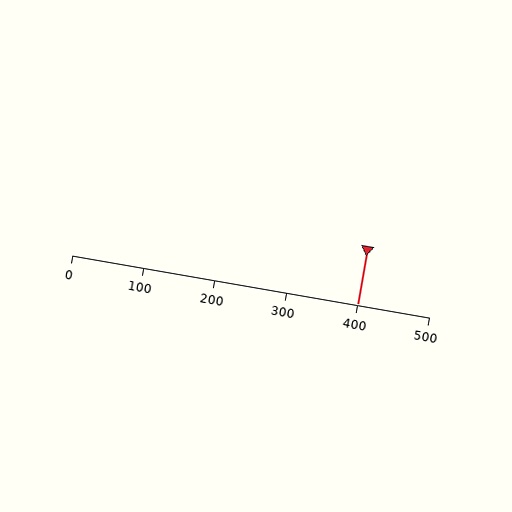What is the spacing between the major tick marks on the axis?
The major ticks are spaced 100 apart.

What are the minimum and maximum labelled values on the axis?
The axis runs from 0 to 500.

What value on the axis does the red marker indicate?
The marker indicates approximately 400.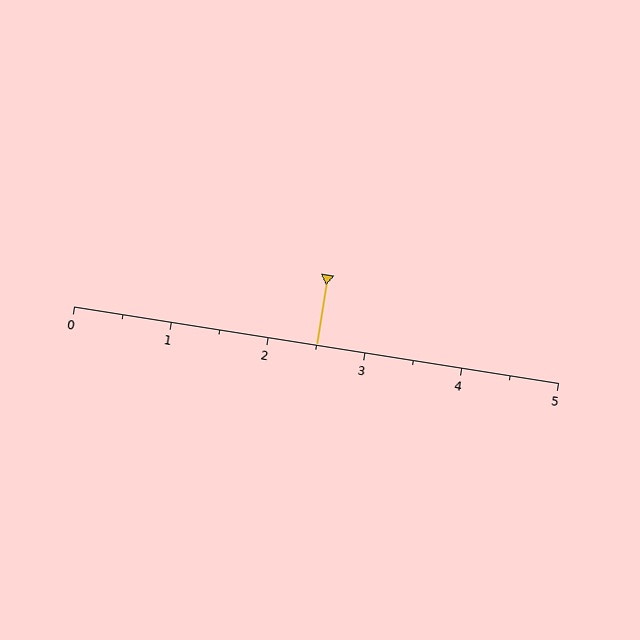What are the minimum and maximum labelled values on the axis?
The axis runs from 0 to 5.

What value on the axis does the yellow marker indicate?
The marker indicates approximately 2.5.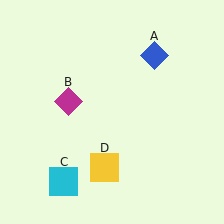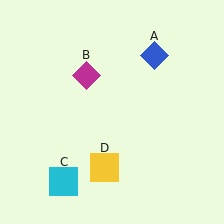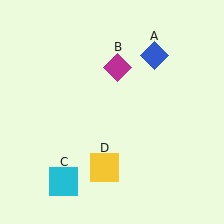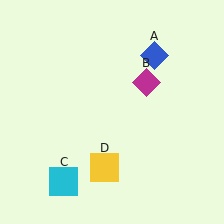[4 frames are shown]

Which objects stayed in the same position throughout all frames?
Blue diamond (object A) and cyan square (object C) and yellow square (object D) remained stationary.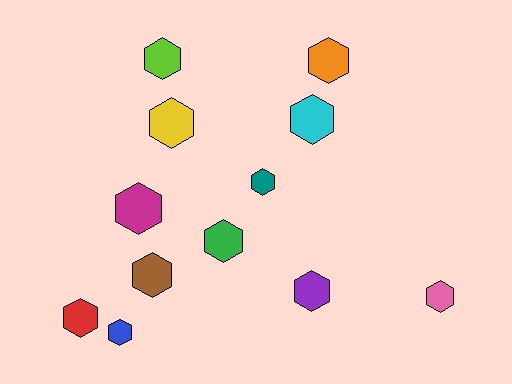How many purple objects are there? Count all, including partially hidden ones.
There is 1 purple object.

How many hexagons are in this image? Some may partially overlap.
There are 12 hexagons.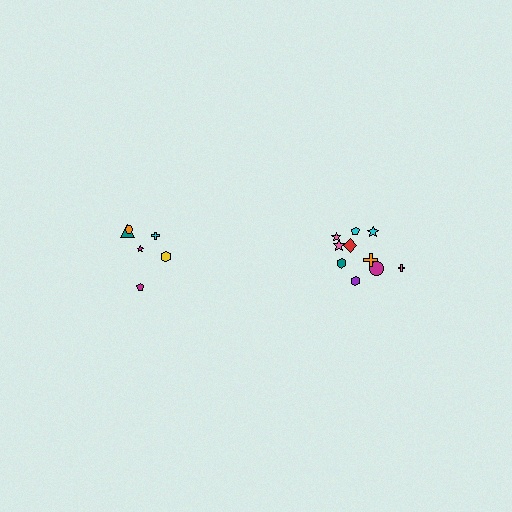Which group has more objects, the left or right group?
The right group.